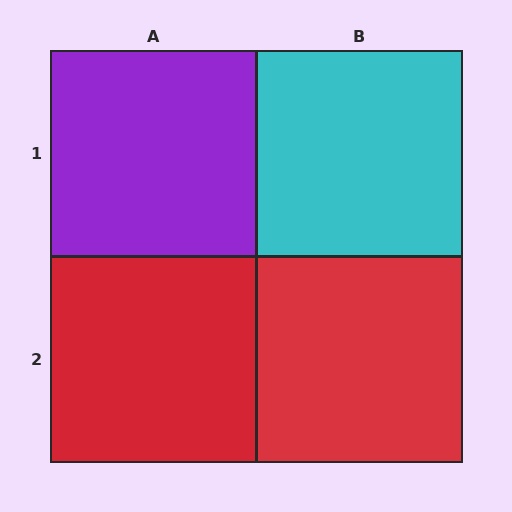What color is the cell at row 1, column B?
Cyan.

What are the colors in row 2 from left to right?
Red, red.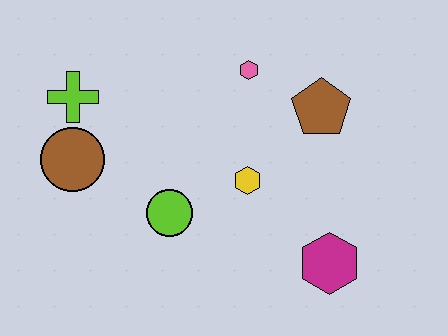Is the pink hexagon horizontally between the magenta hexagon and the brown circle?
Yes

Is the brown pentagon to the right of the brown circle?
Yes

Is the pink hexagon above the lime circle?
Yes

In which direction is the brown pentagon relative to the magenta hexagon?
The brown pentagon is above the magenta hexagon.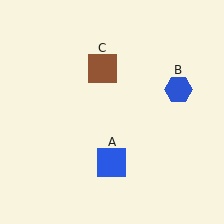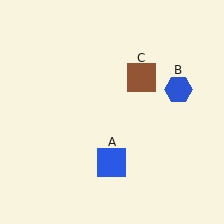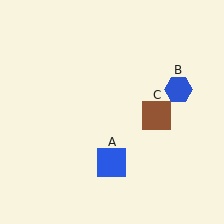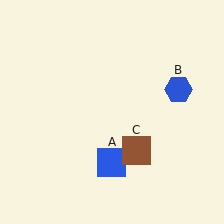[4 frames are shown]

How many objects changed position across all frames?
1 object changed position: brown square (object C).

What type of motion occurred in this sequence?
The brown square (object C) rotated clockwise around the center of the scene.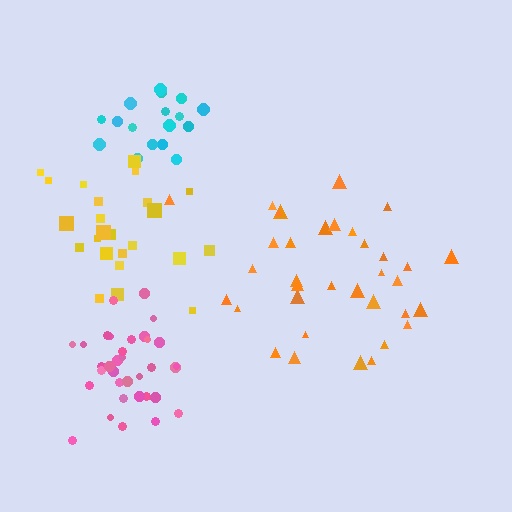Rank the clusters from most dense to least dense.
pink, cyan, orange, yellow.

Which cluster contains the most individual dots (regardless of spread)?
Orange (35).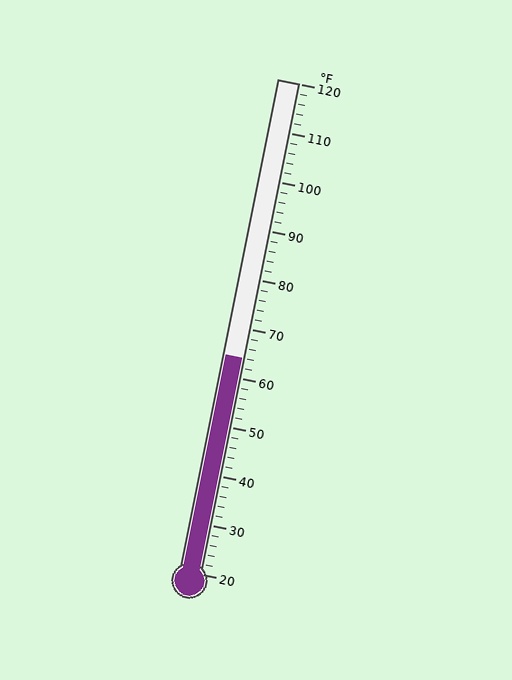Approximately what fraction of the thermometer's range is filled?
The thermometer is filled to approximately 45% of its range.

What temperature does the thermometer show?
The thermometer shows approximately 64°F.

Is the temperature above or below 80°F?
The temperature is below 80°F.